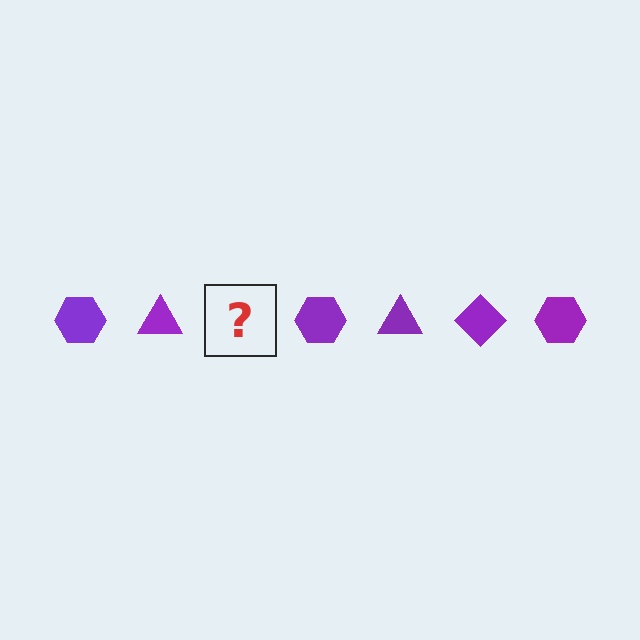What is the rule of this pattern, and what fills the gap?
The rule is that the pattern cycles through hexagon, triangle, diamond shapes in purple. The gap should be filled with a purple diamond.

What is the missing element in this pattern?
The missing element is a purple diamond.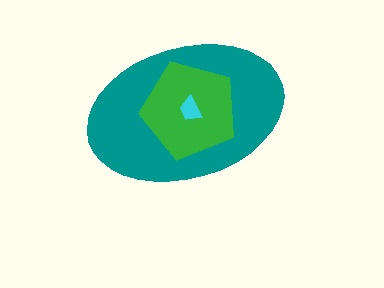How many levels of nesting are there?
3.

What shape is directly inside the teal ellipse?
The green pentagon.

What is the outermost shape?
The teal ellipse.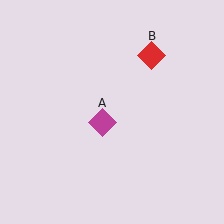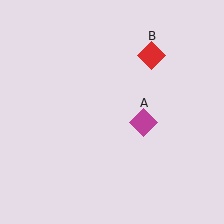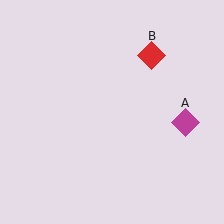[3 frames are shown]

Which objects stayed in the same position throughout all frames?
Red diamond (object B) remained stationary.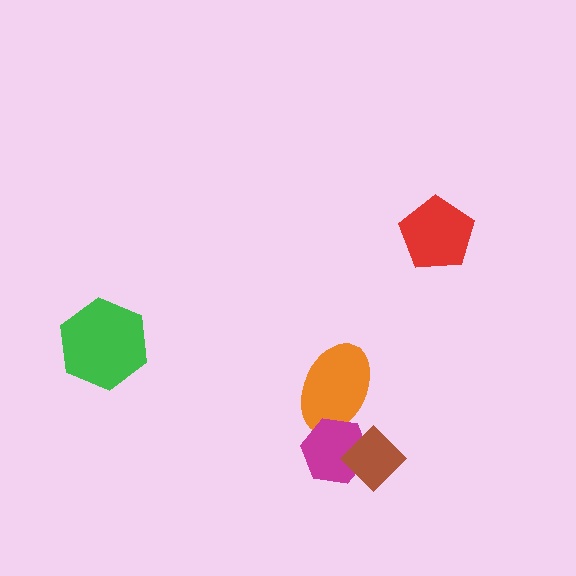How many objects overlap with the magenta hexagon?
2 objects overlap with the magenta hexagon.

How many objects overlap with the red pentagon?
0 objects overlap with the red pentagon.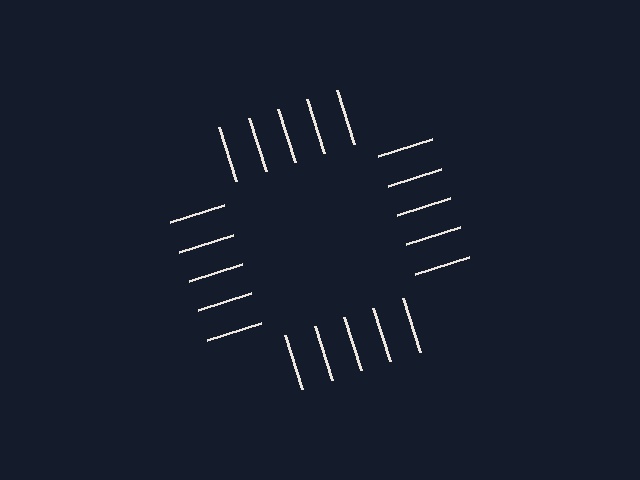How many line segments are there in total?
20 — 5 along each of the 4 edges.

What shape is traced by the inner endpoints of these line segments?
An illusory square — the line segments terminate on its edges but no continuous stroke is drawn.